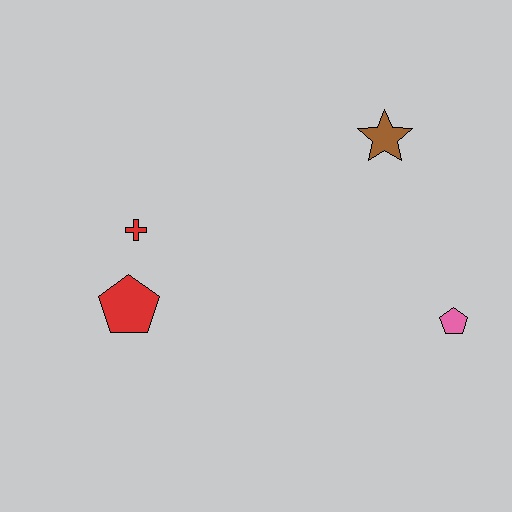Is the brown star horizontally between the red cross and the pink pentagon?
Yes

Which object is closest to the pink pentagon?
The brown star is closest to the pink pentagon.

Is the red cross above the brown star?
No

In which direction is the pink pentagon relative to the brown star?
The pink pentagon is below the brown star.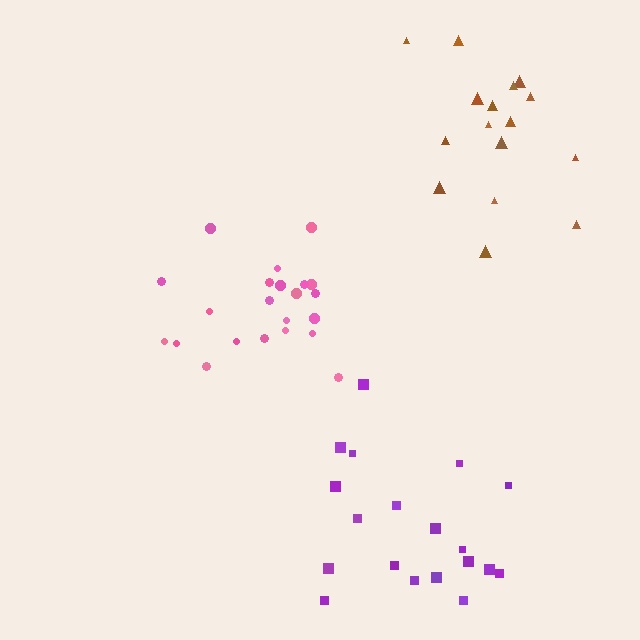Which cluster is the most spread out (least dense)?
Purple.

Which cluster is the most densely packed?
Pink.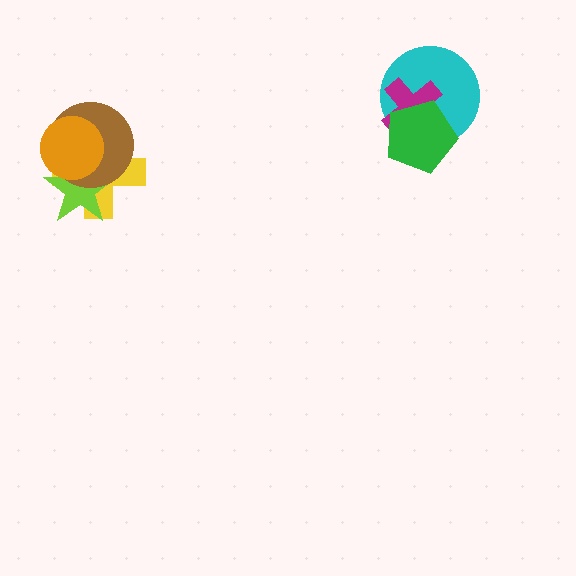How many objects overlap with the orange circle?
3 objects overlap with the orange circle.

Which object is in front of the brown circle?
The orange circle is in front of the brown circle.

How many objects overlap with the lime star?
3 objects overlap with the lime star.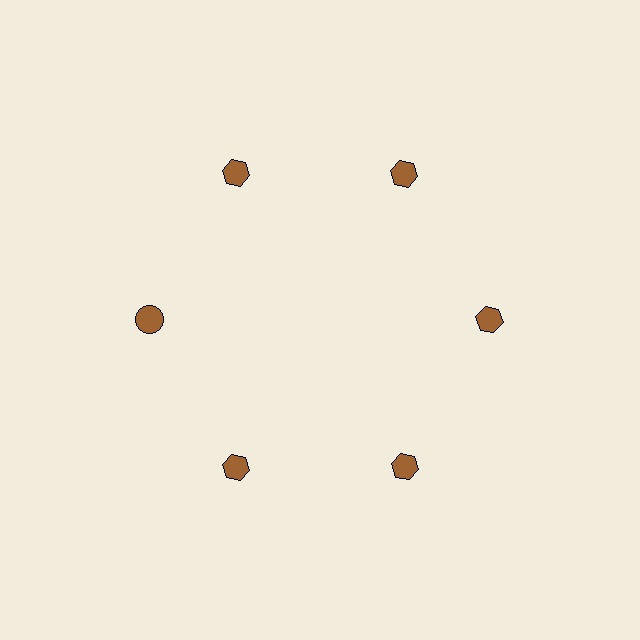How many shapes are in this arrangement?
There are 6 shapes arranged in a ring pattern.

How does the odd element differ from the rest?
It has a different shape: circle instead of hexagon.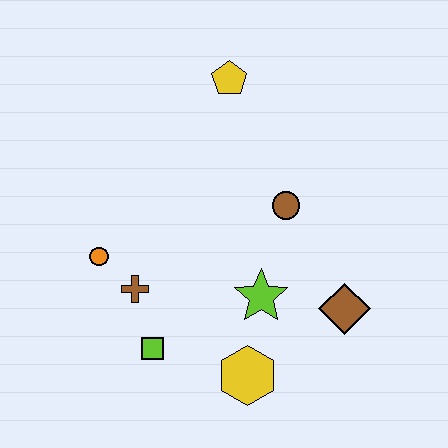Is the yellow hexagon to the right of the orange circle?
Yes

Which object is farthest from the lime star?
The yellow pentagon is farthest from the lime star.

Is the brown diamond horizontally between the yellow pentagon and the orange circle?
No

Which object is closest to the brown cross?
The orange circle is closest to the brown cross.